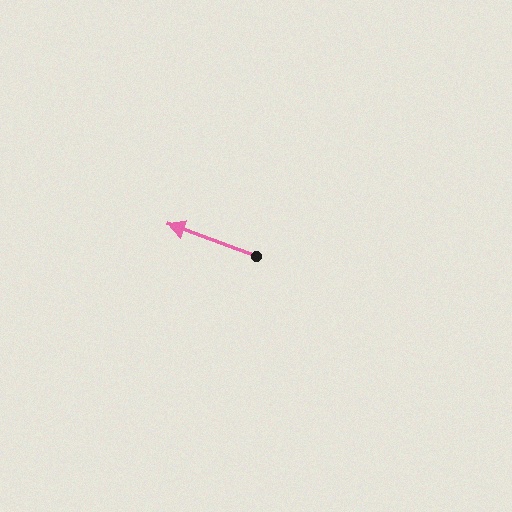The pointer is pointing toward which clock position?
Roughly 10 o'clock.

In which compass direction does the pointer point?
West.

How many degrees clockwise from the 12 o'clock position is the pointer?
Approximately 290 degrees.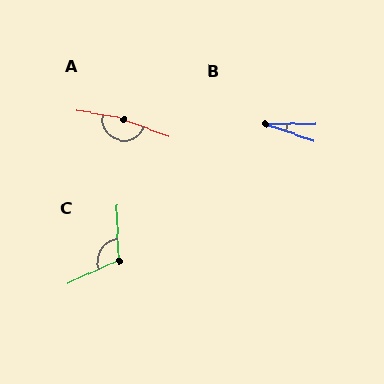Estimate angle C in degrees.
Approximately 112 degrees.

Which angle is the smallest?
B, at approximately 19 degrees.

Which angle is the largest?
A, at approximately 169 degrees.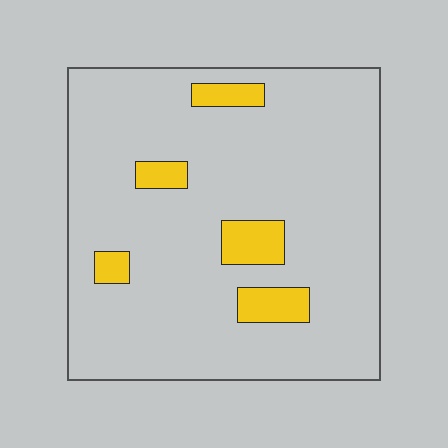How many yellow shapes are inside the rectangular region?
5.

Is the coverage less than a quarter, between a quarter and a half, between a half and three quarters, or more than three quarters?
Less than a quarter.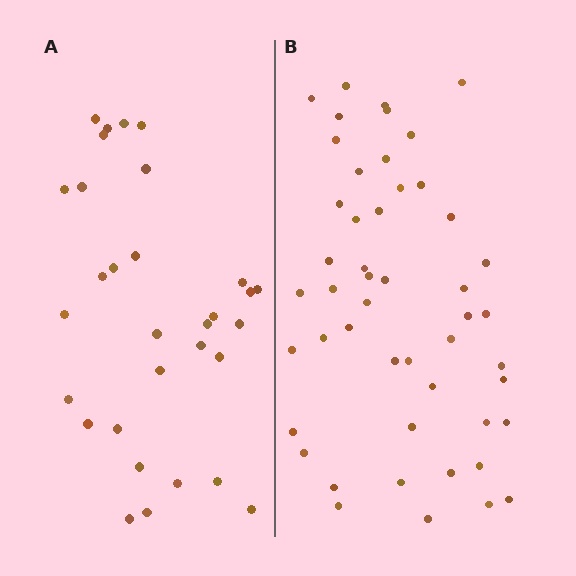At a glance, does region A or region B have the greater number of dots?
Region B (the right region) has more dots.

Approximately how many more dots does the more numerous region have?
Region B has approximately 20 more dots than region A.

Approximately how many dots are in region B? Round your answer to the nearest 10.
About 50 dots. (The exact count is 49, which rounds to 50.)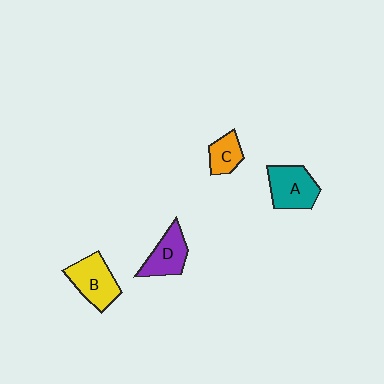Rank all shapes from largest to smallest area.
From largest to smallest: A (teal), B (yellow), D (purple), C (orange).